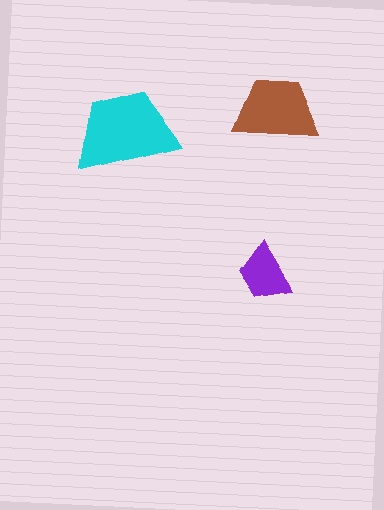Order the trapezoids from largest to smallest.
the cyan one, the brown one, the purple one.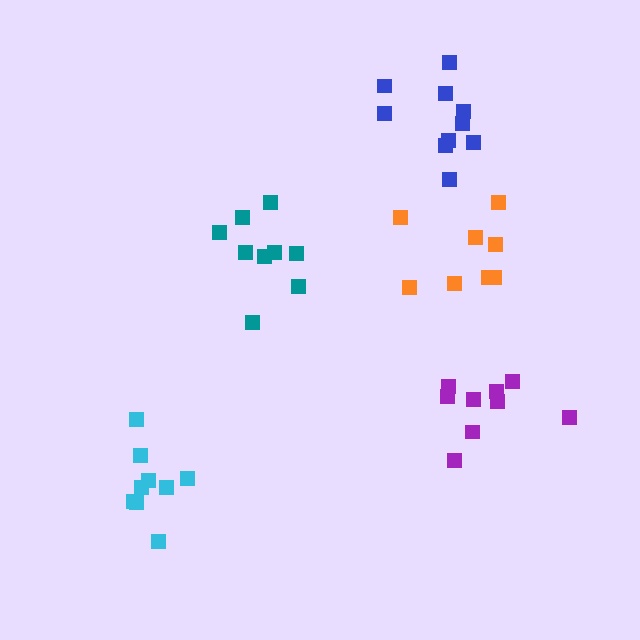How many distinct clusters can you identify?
There are 5 distinct clusters.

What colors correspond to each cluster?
The clusters are colored: teal, purple, blue, cyan, orange.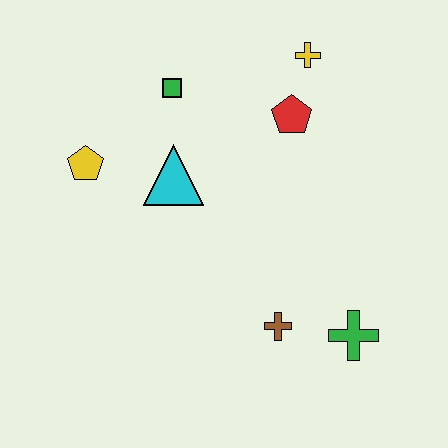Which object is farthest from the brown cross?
The yellow cross is farthest from the brown cross.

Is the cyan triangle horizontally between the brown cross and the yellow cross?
No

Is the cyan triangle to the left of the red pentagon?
Yes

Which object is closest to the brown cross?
The green cross is closest to the brown cross.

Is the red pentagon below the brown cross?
No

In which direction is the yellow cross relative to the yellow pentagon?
The yellow cross is to the right of the yellow pentagon.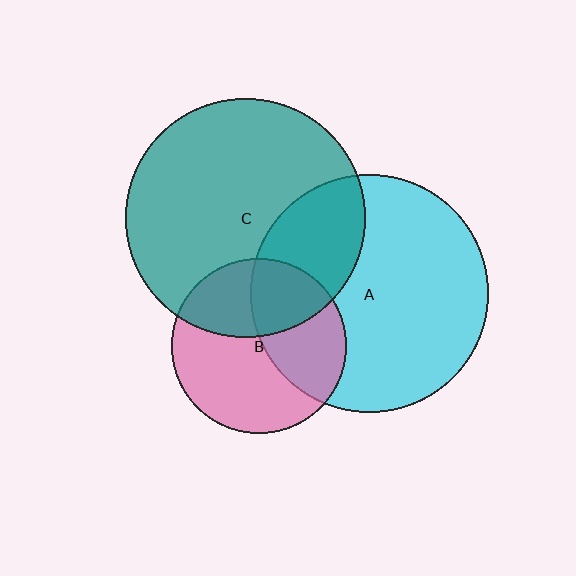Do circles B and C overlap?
Yes.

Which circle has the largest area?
Circle C (teal).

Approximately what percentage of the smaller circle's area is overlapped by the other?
Approximately 35%.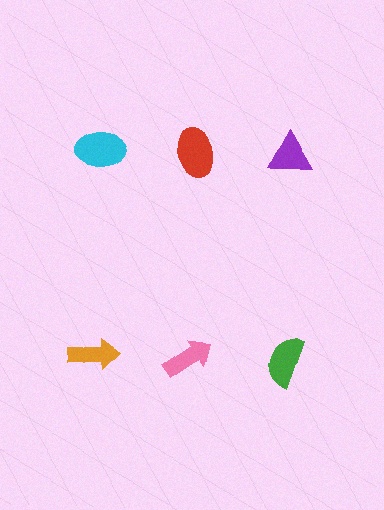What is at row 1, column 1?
A cyan ellipse.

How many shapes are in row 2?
3 shapes.